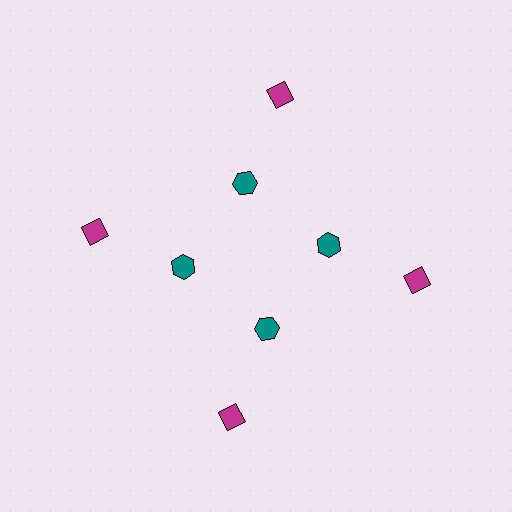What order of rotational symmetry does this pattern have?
This pattern has 4-fold rotational symmetry.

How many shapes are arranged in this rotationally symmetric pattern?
There are 8 shapes, arranged in 4 groups of 2.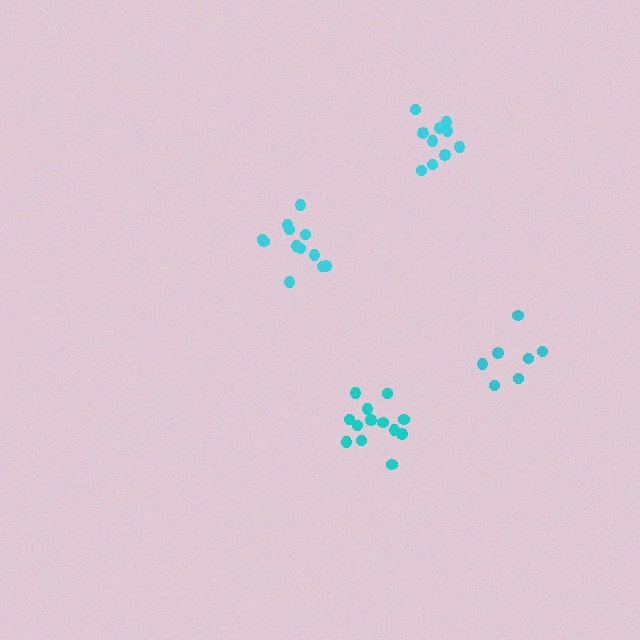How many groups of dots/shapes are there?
There are 4 groups.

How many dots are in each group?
Group 1: 12 dots, Group 2: 13 dots, Group 3: 10 dots, Group 4: 7 dots (42 total).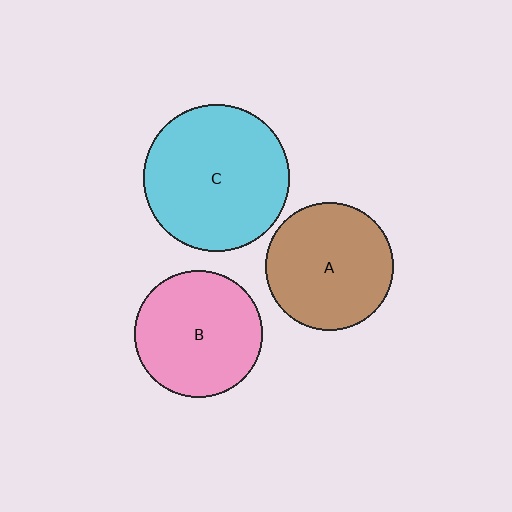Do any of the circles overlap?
No, none of the circles overlap.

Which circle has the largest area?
Circle C (cyan).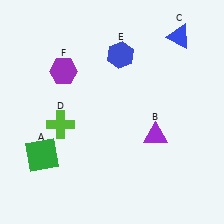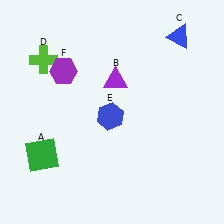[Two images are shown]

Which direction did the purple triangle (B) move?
The purple triangle (B) moved up.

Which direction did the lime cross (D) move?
The lime cross (D) moved up.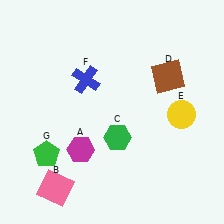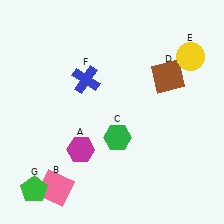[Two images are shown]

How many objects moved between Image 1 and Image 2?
2 objects moved between the two images.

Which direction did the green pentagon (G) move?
The green pentagon (G) moved down.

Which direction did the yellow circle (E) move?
The yellow circle (E) moved up.